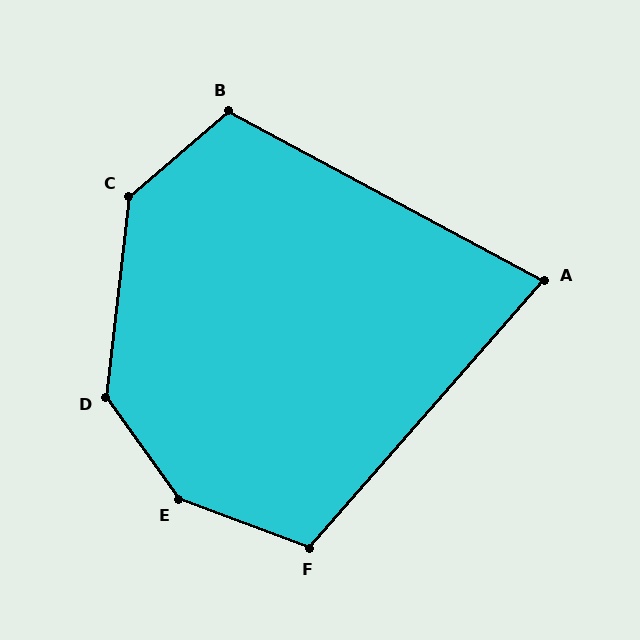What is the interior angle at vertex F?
Approximately 111 degrees (obtuse).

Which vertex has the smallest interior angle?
A, at approximately 77 degrees.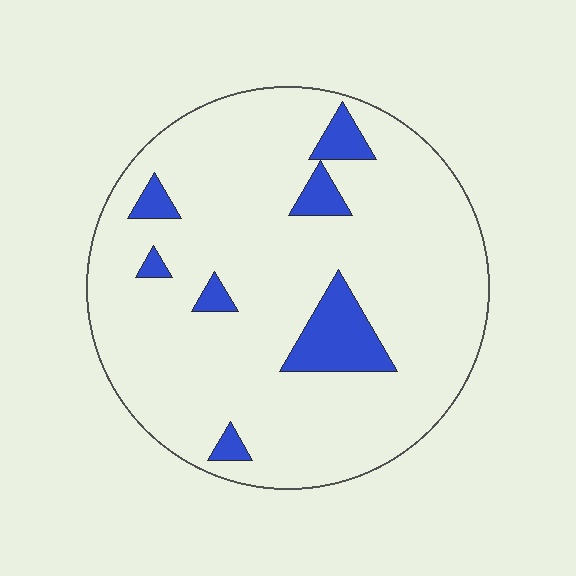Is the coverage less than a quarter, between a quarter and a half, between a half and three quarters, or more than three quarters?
Less than a quarter.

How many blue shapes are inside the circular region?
7.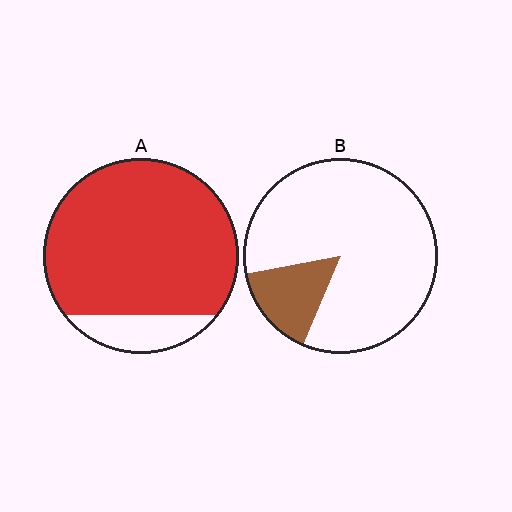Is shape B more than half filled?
No.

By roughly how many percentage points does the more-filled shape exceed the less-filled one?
By roughly 70 percentage points (A over B).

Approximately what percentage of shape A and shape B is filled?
A is approximately 85% and B is approximately 15%.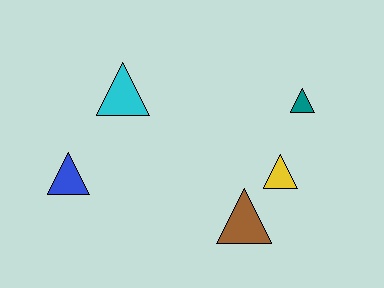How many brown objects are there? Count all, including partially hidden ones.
There is 1 brown object.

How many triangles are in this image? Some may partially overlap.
There are 5 triangles.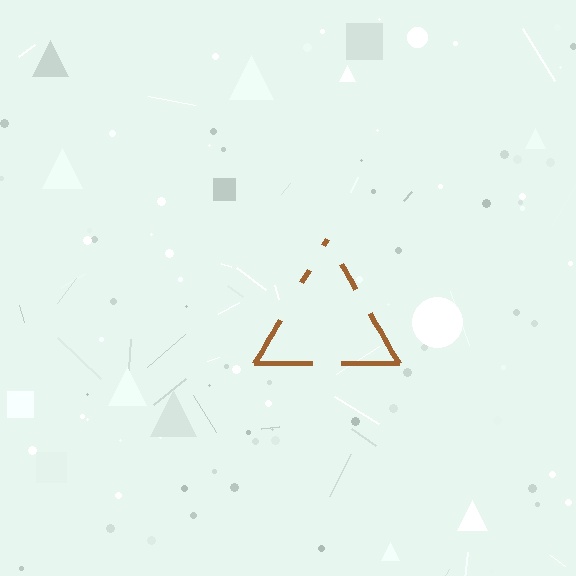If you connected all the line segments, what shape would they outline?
They would outline a triangle.